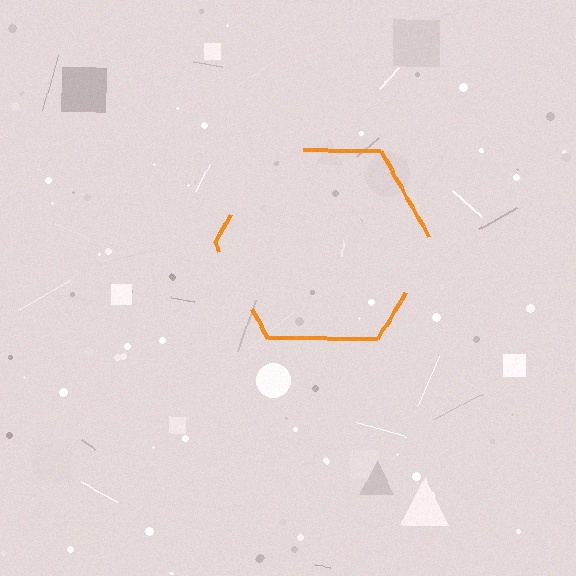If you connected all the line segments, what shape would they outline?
They would outline a hexagon.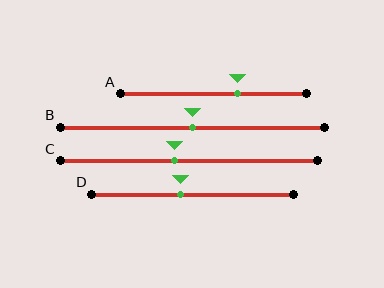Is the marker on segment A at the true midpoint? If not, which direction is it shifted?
No, the marker on segment A is shifted to the right by about 13% of the segment length.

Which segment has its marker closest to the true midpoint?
Segment B has its marker closest to the true midpoint.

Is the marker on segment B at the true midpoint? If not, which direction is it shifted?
Yes, the marker on segment B is at the true midpoint.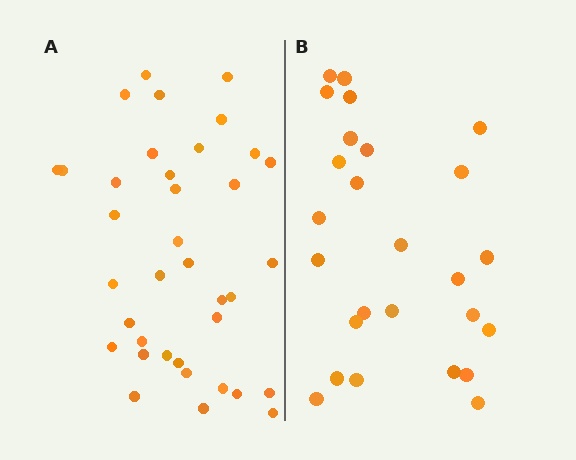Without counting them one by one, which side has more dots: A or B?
Region A (the left region) has more dots.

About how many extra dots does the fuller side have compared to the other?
Region A has roughly 12 or so more dots than region B.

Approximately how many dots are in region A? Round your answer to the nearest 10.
About 40 dots. (The exact count is 37, which rounds to 40.)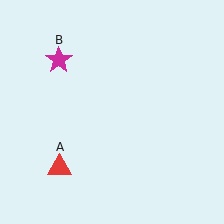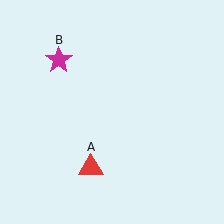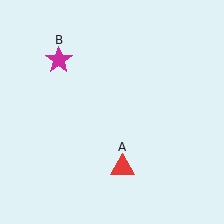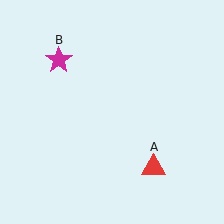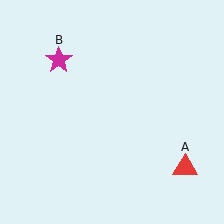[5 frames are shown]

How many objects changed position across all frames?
1 object changed position: red triangle (object A).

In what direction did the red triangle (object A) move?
The red triangle (object A) moved right.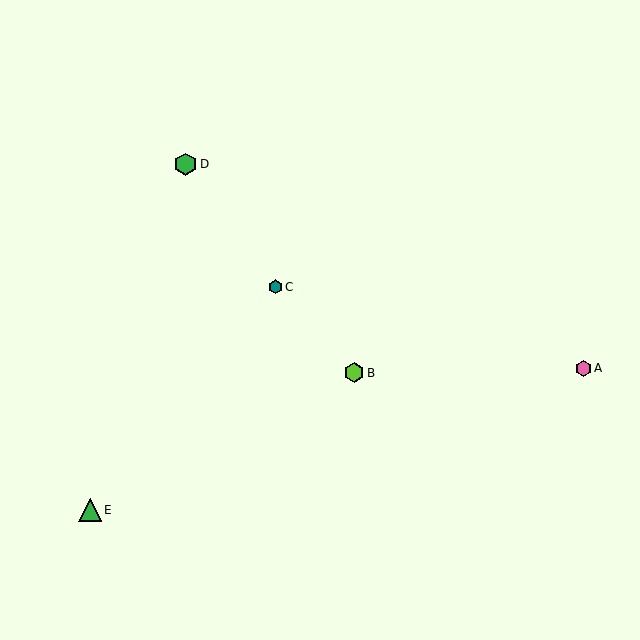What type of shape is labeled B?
Shape B is a lime hexagon.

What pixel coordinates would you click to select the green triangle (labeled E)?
Click at (90, 510) to select the green triangle E.